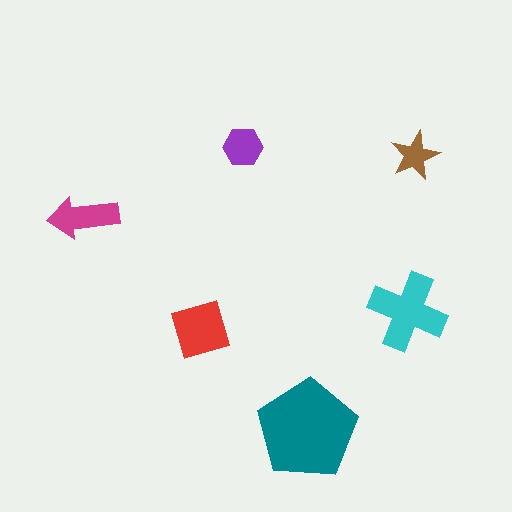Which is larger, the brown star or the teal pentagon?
The teal pentagon.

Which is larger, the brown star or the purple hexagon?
The purple hexagon.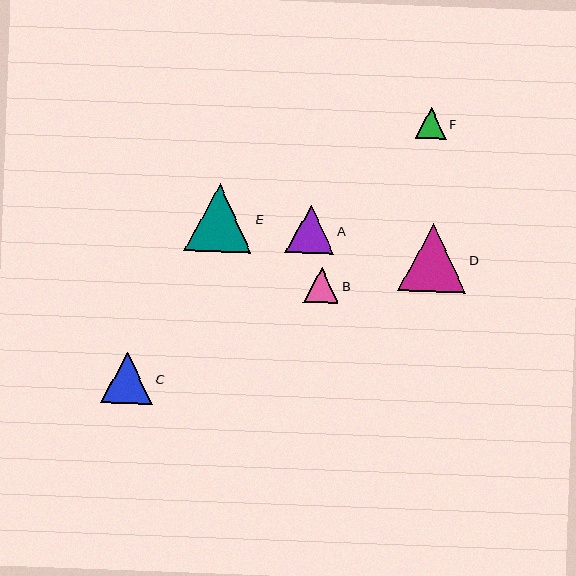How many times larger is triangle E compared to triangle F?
Triangle E is approximately 2.2 times the size of triangle F.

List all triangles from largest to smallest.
From largest to smallest: D, E, C, A, B, F.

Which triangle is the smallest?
Triangle F is the smallest with a size of approximately 31 pixels.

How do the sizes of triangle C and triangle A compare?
Triangle C and triangle A are approximately the same size.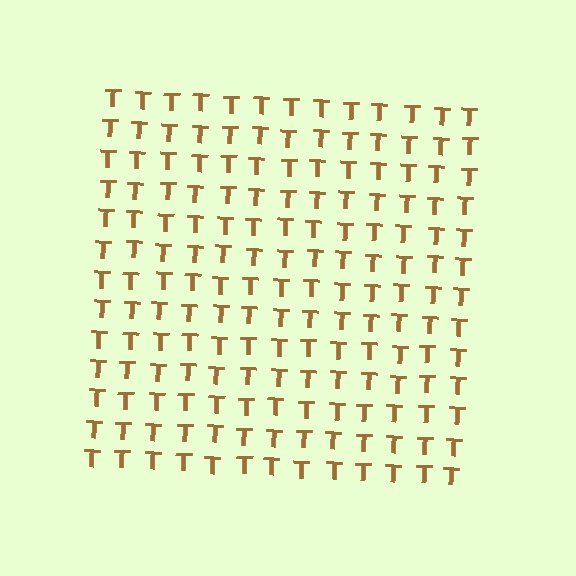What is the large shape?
The large shape is a square.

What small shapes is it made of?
It is made of small letter T's.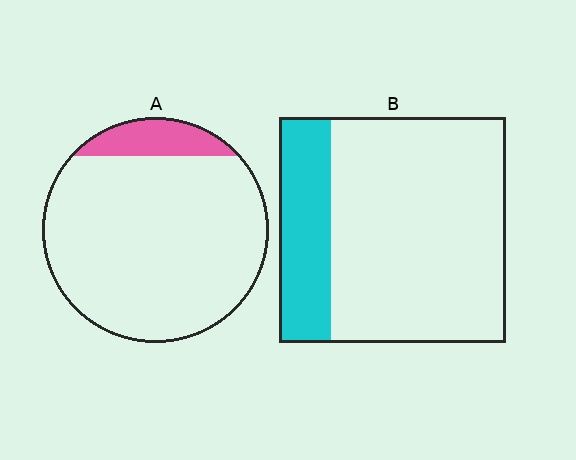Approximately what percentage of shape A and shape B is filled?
A is approximately 10% and B is approximately 25%.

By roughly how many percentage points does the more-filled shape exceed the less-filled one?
By roughly 10 percentage points (B over A).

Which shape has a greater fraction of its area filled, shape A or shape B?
Shape B.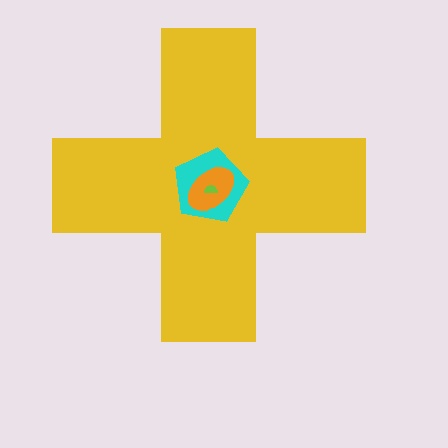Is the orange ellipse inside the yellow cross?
Yes.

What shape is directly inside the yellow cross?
The cyan pentagon.